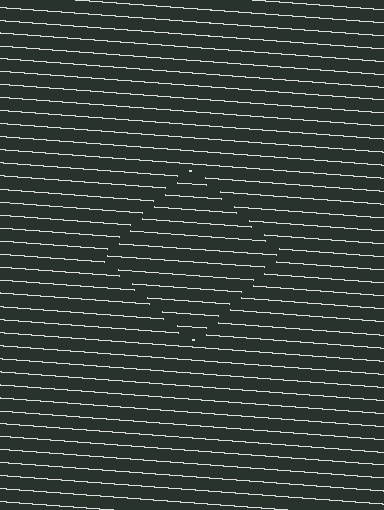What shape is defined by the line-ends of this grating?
An illusory square. The interior of the shape contains the same grating, shifted by half a period — the contour is defined by the phase discontinuity where line-ends from the inner and outer gratings abut.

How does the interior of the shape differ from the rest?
The interior of the shape contains the same grating, shifted by half a period — the contour is defined by the phase discontinuity where line-ends from the inner and outer gratings abut.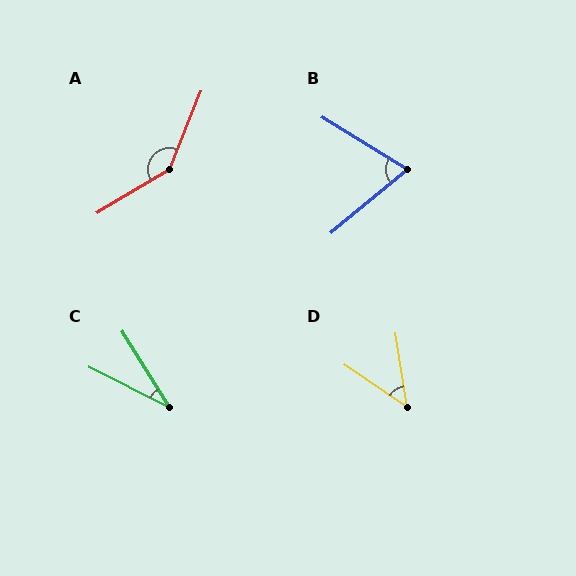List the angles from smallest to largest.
C (32°), D (47°), B (71°), A (143°).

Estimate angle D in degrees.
Approximately 47 degrees.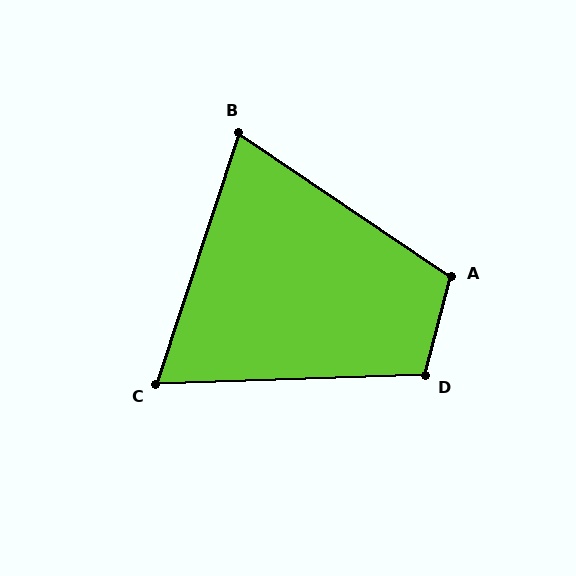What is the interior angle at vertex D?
Approximately 106 degrees (obtuse).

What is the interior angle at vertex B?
Approximately 74 degrees (acute).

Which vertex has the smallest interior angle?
C, at approximately 70 degrees.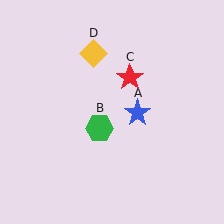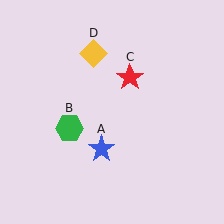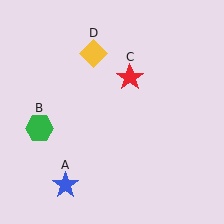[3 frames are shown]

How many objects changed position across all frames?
2 objects changed position: blue star (object A), green hexagon (object B).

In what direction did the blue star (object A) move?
The blue star (object A) moved down and to the left.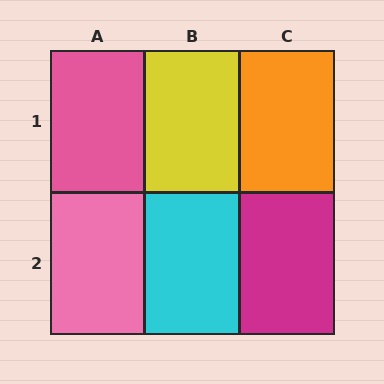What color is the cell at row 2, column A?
Pink.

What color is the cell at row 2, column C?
Magenta.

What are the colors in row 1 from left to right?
Pink, yellow, orange.